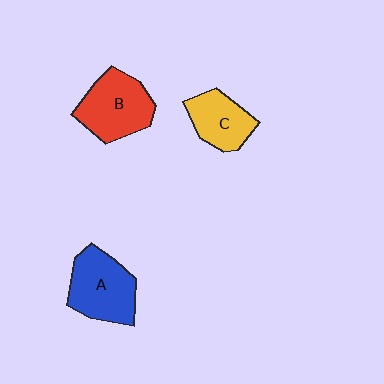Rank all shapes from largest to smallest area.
From largest to smallest: A (blue), B (red), C (yellow).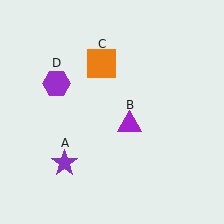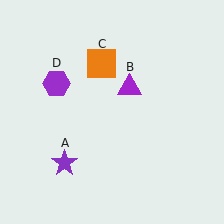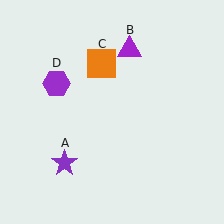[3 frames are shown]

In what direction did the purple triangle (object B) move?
The purple triangle (object B) moved up.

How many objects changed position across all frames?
1 object changed position: purple triangle (object B).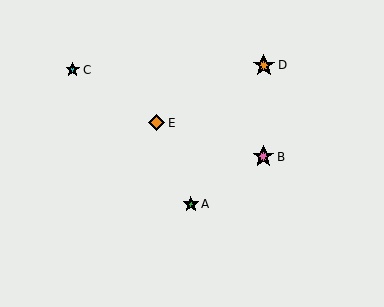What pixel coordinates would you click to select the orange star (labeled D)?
Click at (264, 65) to select the orange star D.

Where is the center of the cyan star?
The center of the cyan star is at (73, 70).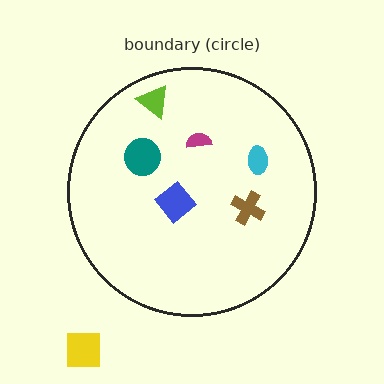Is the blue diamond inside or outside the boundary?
Inside.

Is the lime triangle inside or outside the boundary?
Inside.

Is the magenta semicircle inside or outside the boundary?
Inside.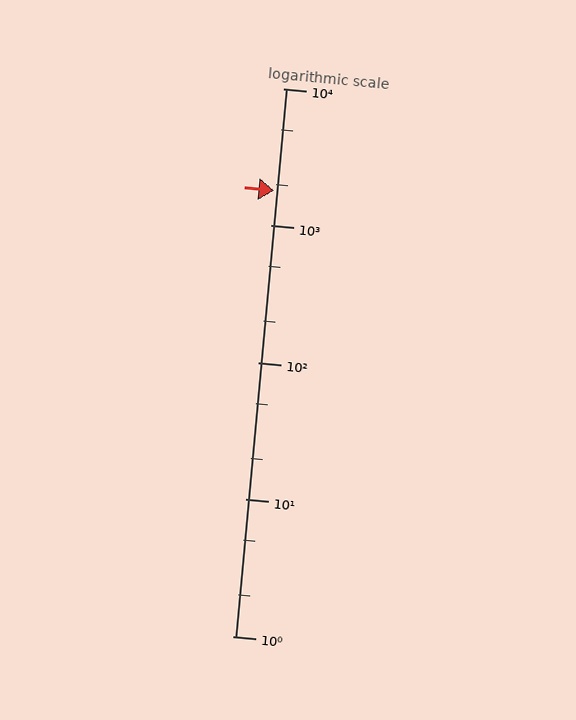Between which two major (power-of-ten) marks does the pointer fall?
The pointer is between 1000 and 10000.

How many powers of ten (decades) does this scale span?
The scale spans 4 decades, from 1 to 10000.